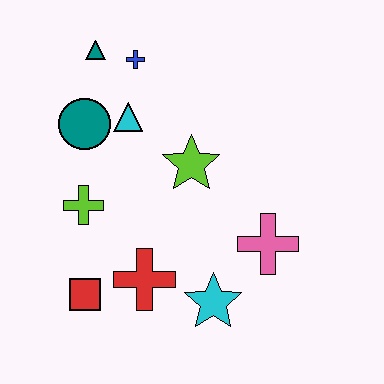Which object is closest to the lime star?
The cyan triangle is closest to the lime star.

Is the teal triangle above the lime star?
Yes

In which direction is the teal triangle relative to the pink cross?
The teal triangle is above the pink cross.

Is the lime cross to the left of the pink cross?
Yes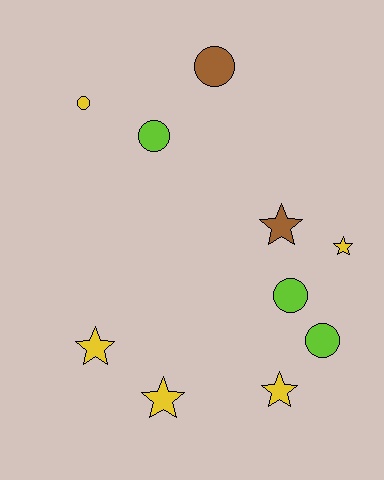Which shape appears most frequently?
Star, with 5 objects.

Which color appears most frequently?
Yellow, with 5 objects.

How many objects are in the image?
There are 10 objects.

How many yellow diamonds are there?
There are no yellow diamonds.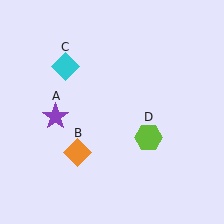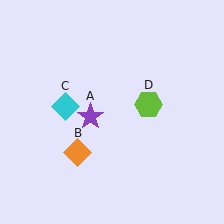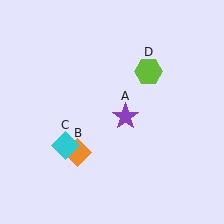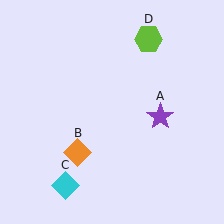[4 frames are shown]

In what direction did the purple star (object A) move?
The purple star (object A) moved right.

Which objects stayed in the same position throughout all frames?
Orange diamond (object B) remained stationary.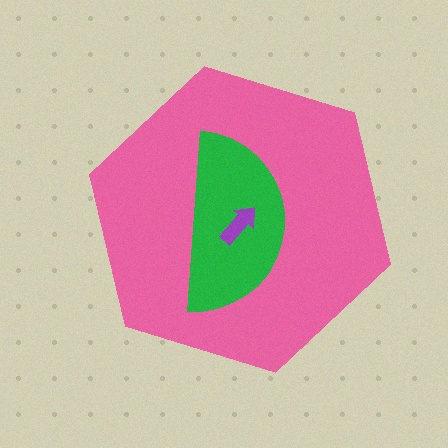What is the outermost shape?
The pink hexagon.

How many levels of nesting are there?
3.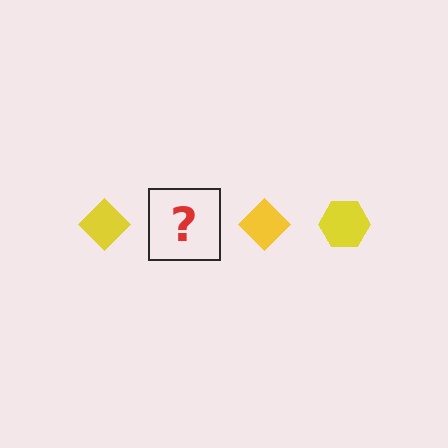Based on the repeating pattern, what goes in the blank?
The blank should be a yellow hexagon.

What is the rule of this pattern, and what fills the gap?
The rule is that the pattern cycles through diamond, hexagon shapes in yellow. The gap should be filled with a yellow hexagon.